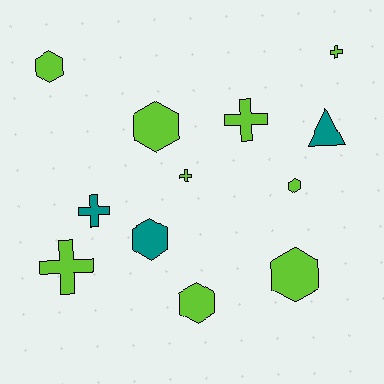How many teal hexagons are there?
There is 1 teal hexagon.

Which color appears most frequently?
Lime, with 9 objects.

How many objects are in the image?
There are 12 objects.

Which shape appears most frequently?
Hexagon, with 6 objects.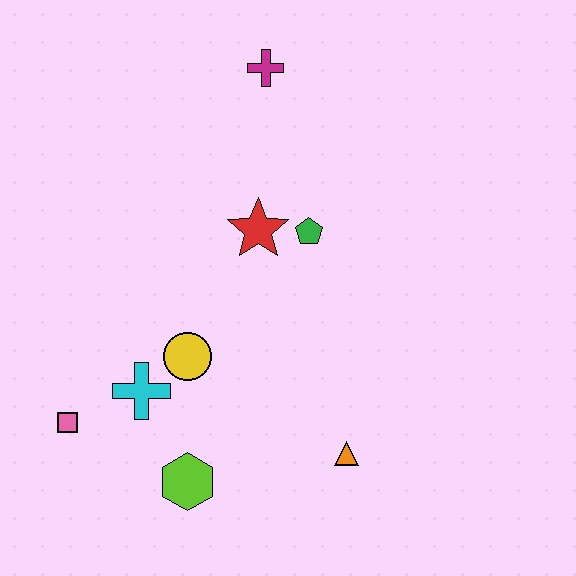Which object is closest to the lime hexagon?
The cyan cross is closest to the lime hexagon.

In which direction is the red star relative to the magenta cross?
The red star is below the magenta cross.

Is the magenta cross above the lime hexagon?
Yes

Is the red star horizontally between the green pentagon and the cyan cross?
Yes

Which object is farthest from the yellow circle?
The magenta cross is farthest from the yellow circle.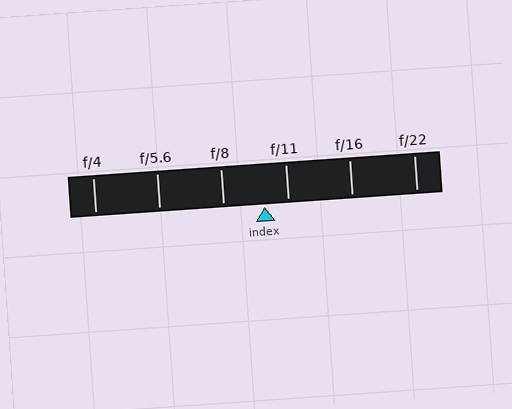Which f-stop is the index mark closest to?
The index mark is closest to f/11.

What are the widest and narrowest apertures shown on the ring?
The widest aperture shown is f/4 and the narrowest is f/22.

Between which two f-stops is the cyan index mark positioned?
The index mark is between f/8 and f/11.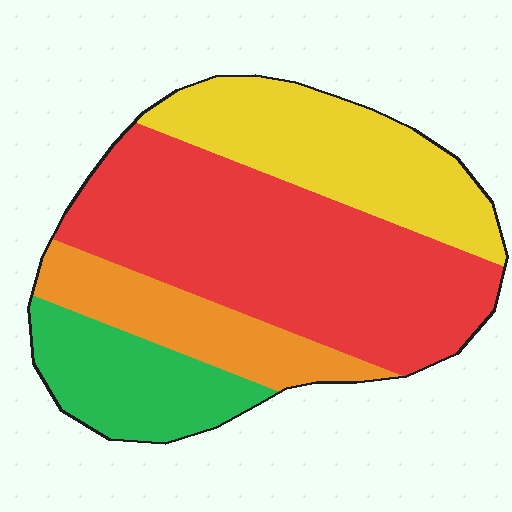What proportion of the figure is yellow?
Yellow takes up about one quarter (1/4) of the figure.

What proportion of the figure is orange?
Orange covers 15% of the figure.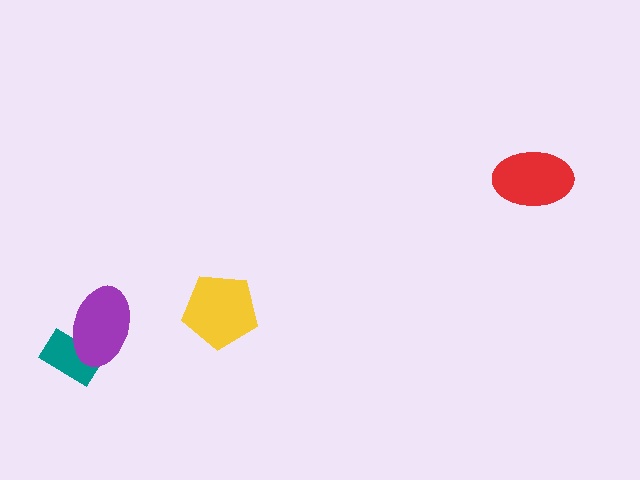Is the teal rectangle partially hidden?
Yes, it is partially covered by another shape.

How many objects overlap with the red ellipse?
0 objects overlap with the red ellipse.